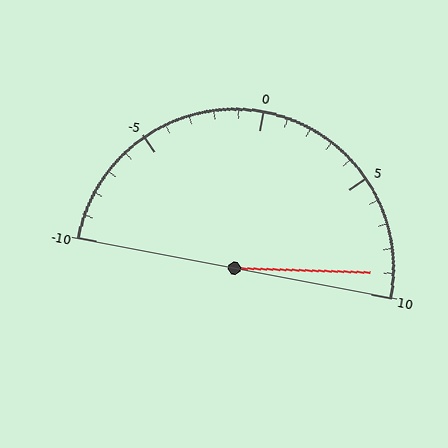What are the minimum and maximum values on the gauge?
The gauge ranges from -10 to 10.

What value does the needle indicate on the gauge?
The needle indicates approximately 9.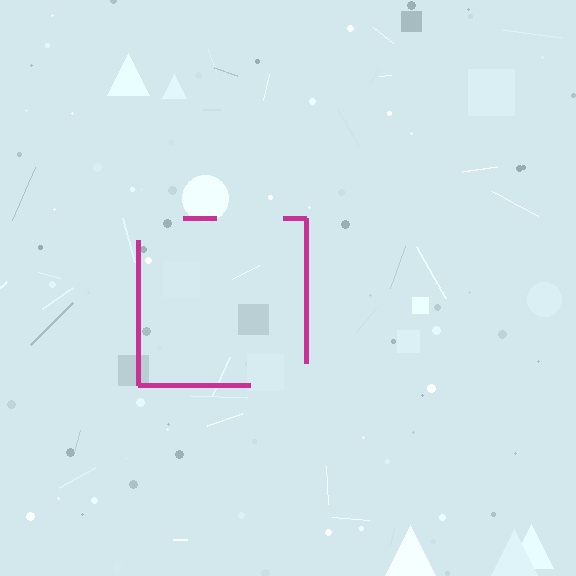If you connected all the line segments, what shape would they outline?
They would outline a square.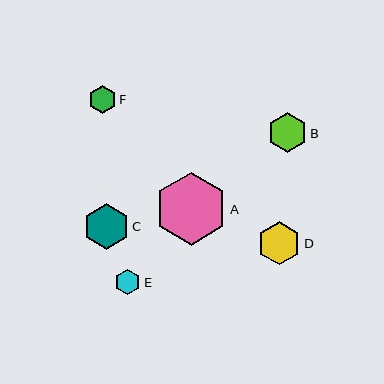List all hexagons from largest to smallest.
From largest to smallest: A, C, D, B, F, E.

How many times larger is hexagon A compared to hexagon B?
Hexagon A is approximately 1.8 times the size of hexagon B.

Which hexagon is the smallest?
Hexagon E is the smallest with a size of approximately 25 pixels.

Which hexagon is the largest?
Hexagon A is the largest with a size of approximately 72 pixels.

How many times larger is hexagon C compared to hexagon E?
Hexagon C is approximately 1.8 times the size of hexagon E.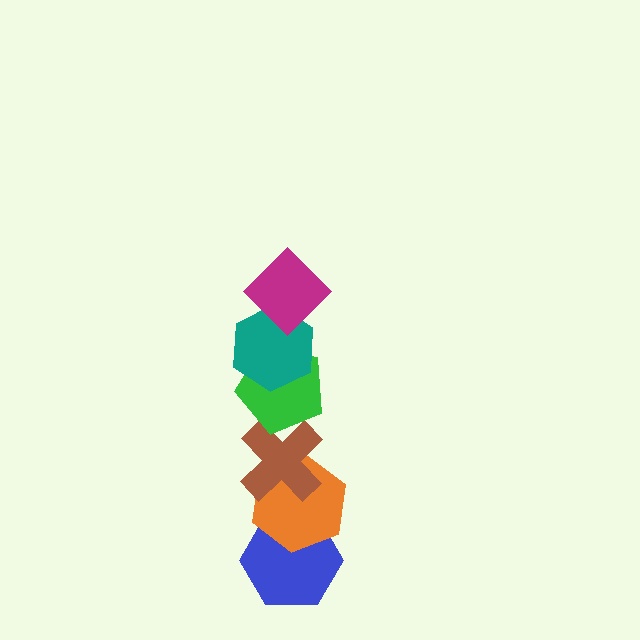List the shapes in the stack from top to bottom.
From top to bottom: the magenta diamond, the teal hexagon, the green pentagon, the brown cross, the orange hexagon, the blue hexagon.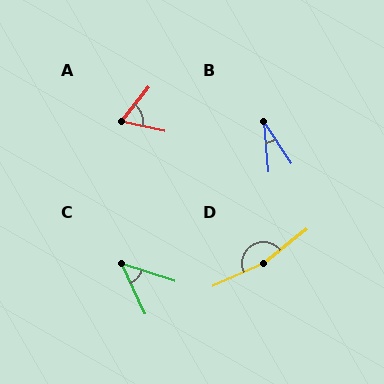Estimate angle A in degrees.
Approximately 64 degrees.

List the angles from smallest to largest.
B (28°), C (47°), A (64°), D (166°).